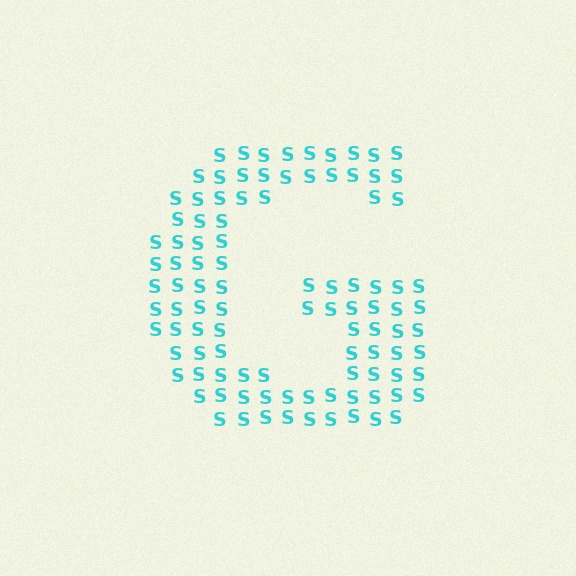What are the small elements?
The small elements are letter S's.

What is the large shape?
The large shape is the letter G.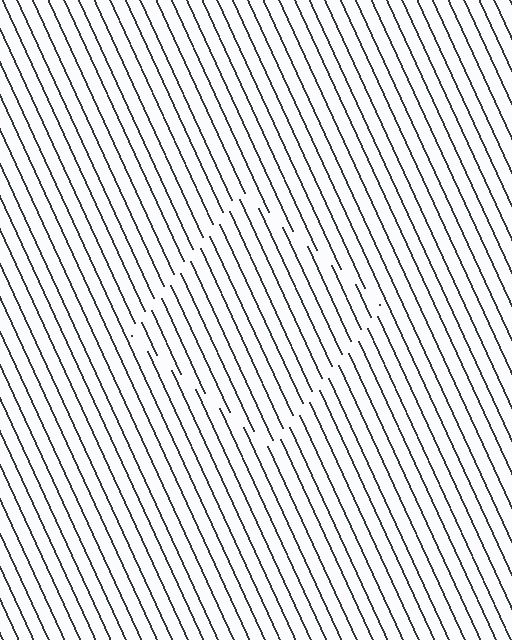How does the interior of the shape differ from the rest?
The interior of the shape contains the same grating, shifted by half a period — the contour is defined by the phase discontinuity where line-ends from the inner and outer gratings abut.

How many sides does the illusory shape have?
4 sides — the line-ends trace a square.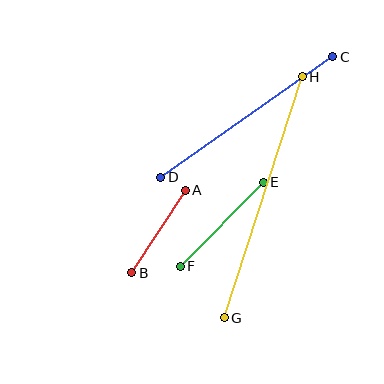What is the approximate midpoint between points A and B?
The midpoint is at approximately (158, 231) pixels.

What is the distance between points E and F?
The distance is approximately 118 pixels.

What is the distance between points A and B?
The distance is approximately 98 pixels.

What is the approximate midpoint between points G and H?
The midpoint is at approximately (263, 197) pixels.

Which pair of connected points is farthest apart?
Points G and H are farthest apart.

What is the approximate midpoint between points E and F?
The midpoint is at approximately (222, 224) pixels.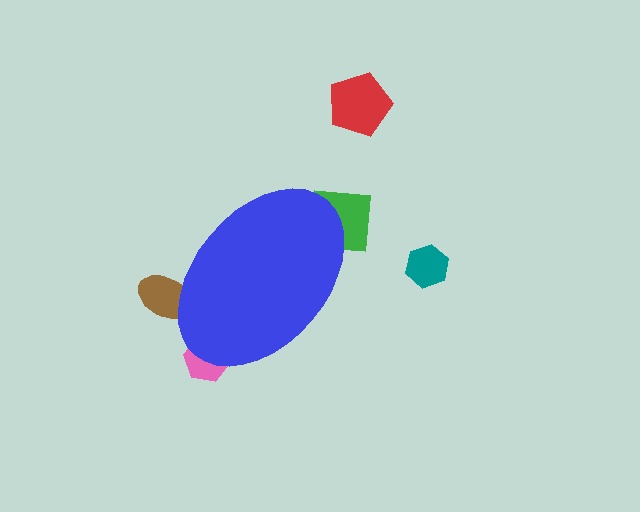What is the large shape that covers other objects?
A blue ellipse.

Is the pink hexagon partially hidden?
Yes, the pink hexagon is partially hidden behind the blue ellipse.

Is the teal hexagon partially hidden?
No, the teal hexagon is fully visible.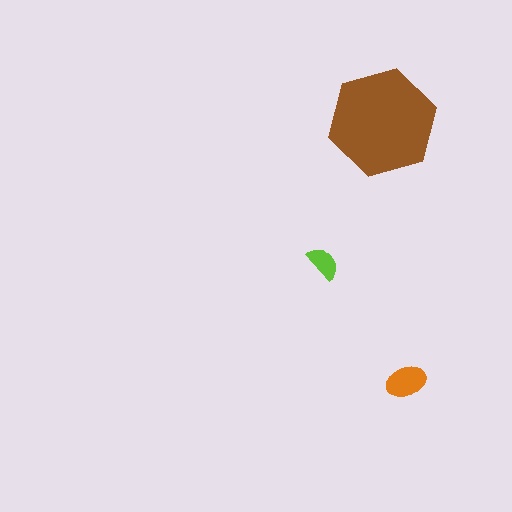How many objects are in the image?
There are 3 objects in the image.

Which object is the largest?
The brown hexagon.